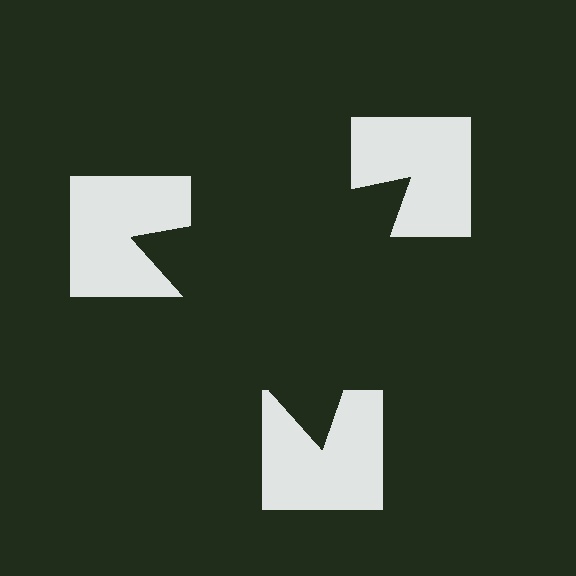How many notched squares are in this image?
There are 3 — one at each vertex of the illusory triangle.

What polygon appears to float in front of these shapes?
An illusory triangle — its edges are inferred from the aligned wedge cuts in the notched squares, not physically drawn.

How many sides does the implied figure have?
3 sides.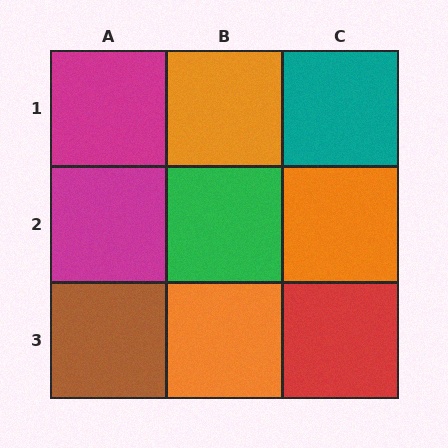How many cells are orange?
3 cells are orange.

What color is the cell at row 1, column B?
Orange.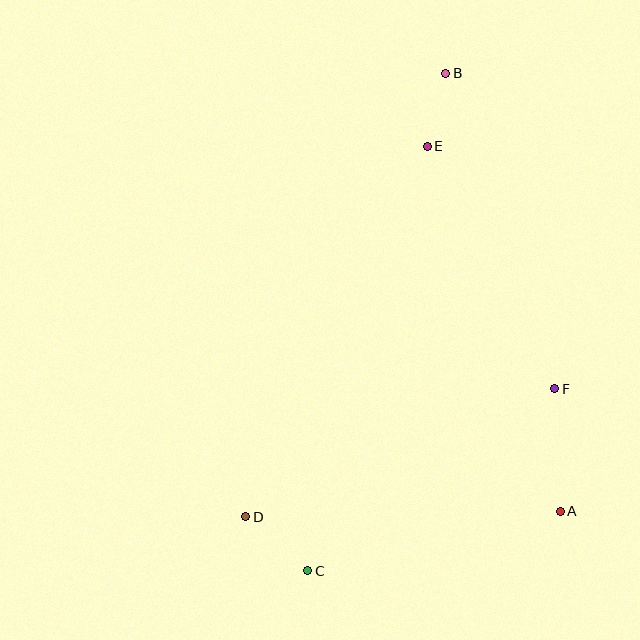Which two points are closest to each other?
Points B and E are closest to each other.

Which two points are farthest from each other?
Points B and C are farthest from each other.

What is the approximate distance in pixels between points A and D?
The distance between A and D is approximately 315 pixels.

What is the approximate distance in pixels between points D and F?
The distance between D and F is approximately 335 pixels.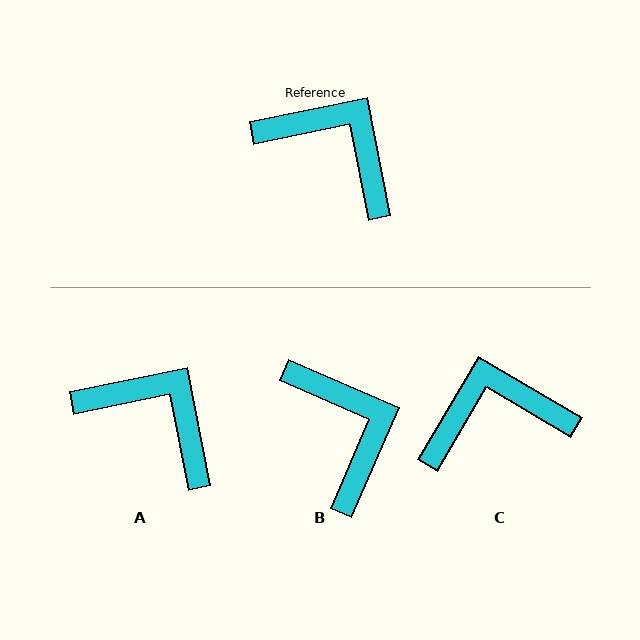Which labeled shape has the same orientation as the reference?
A.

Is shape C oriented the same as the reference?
No, it is off by about 48 degrees.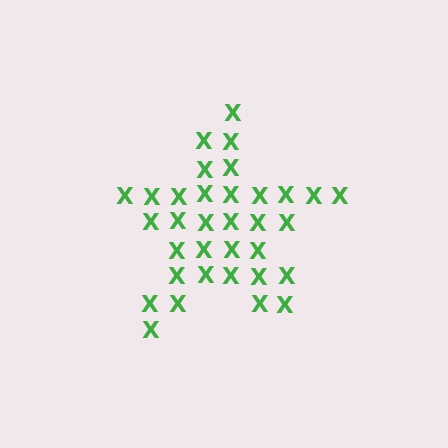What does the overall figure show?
The overall figure shows a star.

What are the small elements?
The small elements are letter X's.